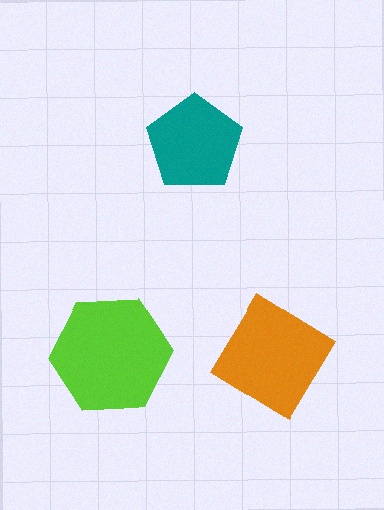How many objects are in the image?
There are 3 objects in the image.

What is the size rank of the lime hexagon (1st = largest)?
1st.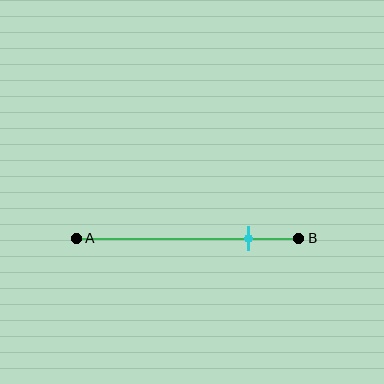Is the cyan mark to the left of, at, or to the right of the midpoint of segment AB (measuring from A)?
The cyan mark is to the right of the midpoint of segment AB.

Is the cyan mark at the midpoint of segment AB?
No, the mark is at about 80% from A, not at the 50% midpoint.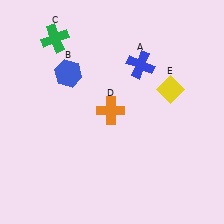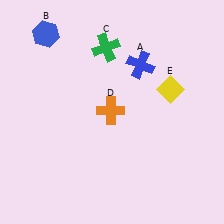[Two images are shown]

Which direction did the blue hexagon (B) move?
The blue hexagon (B) moved up.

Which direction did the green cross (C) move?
The green cross (C) moved right.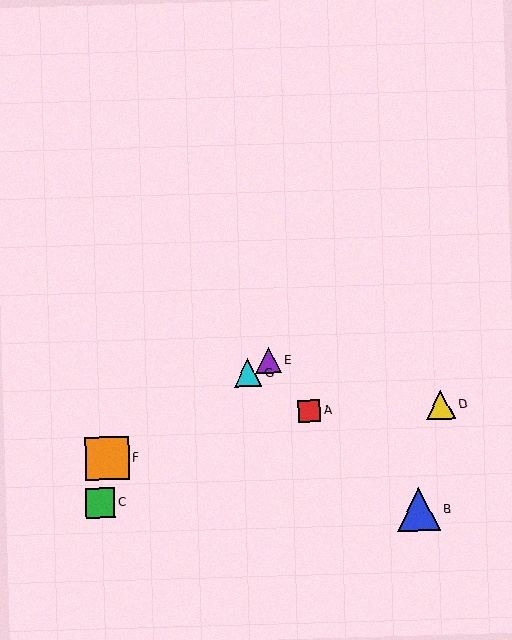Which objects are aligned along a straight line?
Objects E, F, G are aligned along a straight line.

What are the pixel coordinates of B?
Object B is at (419, 509).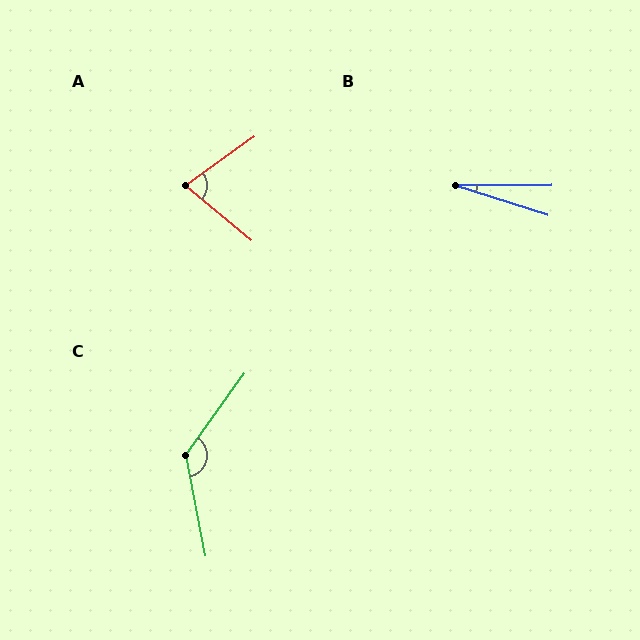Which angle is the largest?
C, at approximately 133 degrees.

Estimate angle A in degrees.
Approximately 75 degrees.